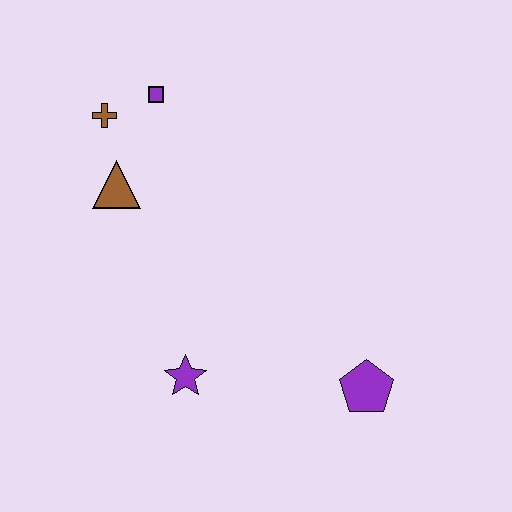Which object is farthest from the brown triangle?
The purple pentagon is farthest from the brown triangle.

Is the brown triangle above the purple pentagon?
Yes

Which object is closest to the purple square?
The brown cross is closest to the purple square.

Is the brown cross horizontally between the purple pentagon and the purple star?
No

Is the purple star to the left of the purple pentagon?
Yes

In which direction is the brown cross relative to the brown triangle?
The brown cross is above the brown triangle.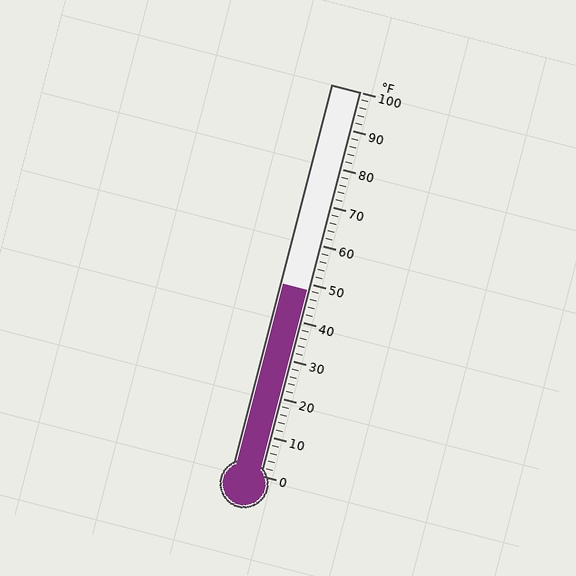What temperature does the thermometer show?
The thermometer shows approximately 48°F.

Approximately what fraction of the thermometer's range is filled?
The thermometer is filled to approximately 50% of its range.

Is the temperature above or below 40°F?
The temperature is above 40°F.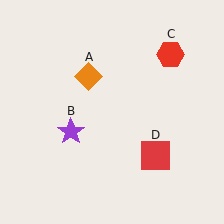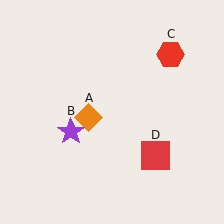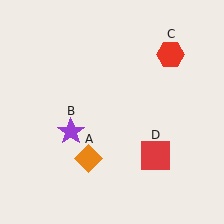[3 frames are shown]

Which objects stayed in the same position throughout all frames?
Purple star (object B) and red hexagon (object C) and red square (object D) remained stationary.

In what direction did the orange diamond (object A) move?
The orange diamond (object A) moved down.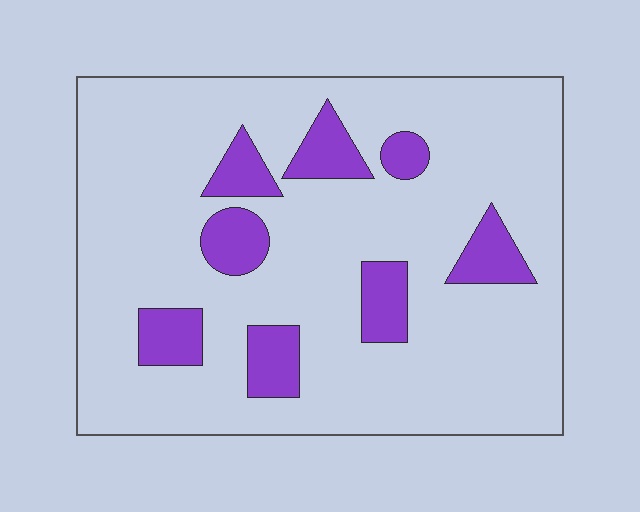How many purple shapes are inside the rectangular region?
8.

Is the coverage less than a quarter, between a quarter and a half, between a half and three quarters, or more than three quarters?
Less than a quarter.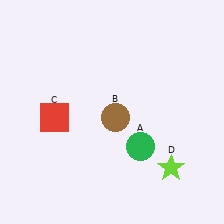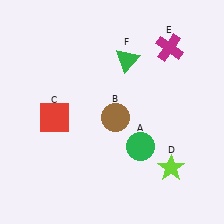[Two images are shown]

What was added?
A magenta cross (E), a green triangle (F) were added in Image 2.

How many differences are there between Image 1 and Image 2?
There are 2 differences between the two images.